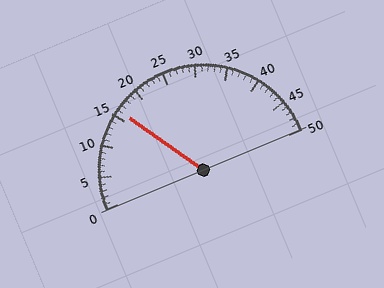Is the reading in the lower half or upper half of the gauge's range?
The reading is in the lower half of the range (0 to 50).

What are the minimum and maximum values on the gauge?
The gauge ranges from 0 to 50.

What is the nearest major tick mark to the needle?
The nearest major tick mark is 15.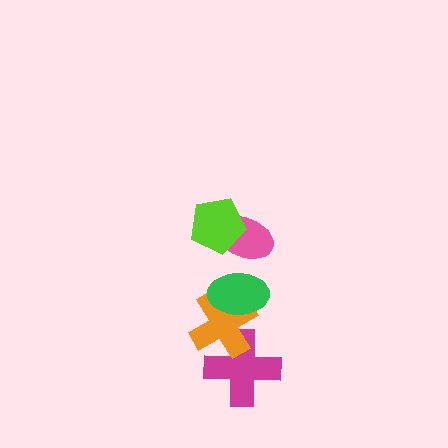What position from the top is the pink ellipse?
The pink ellipse is 2nd from the top.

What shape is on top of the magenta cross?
The orange cross is on top of the magenta cross.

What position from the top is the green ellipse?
The green ellipse is 3rd from the top.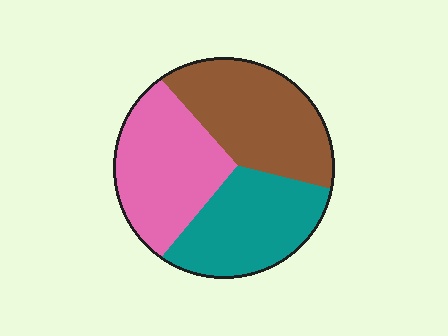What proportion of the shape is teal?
Teal covers around 30% of the shape.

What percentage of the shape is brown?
Brown takes up about one third (1/3) of the shape.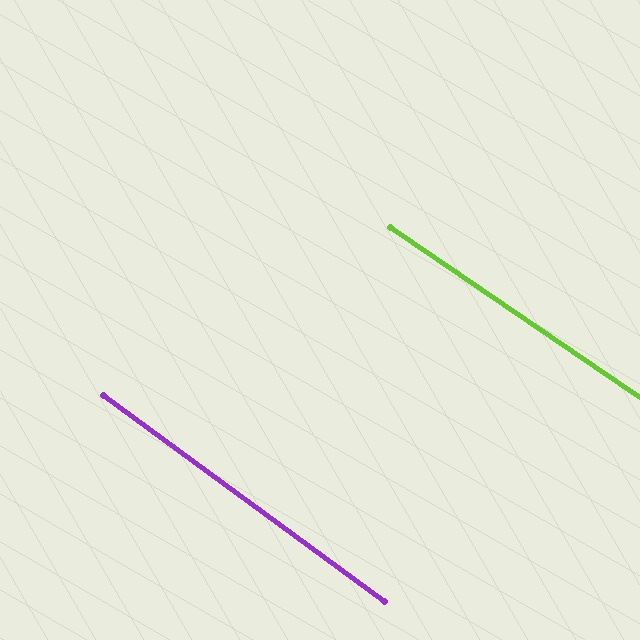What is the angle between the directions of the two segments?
Approximately 2 degrees.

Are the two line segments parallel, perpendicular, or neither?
Parallel — their directions differ by only 2.0°.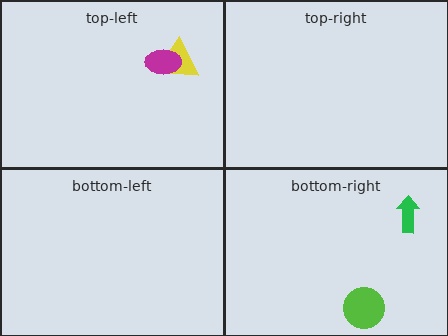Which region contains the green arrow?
The bottom-right region.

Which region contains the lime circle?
The bottom-right region.